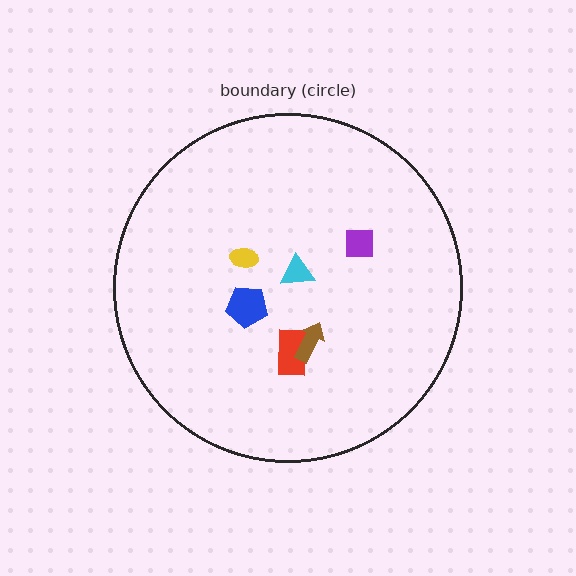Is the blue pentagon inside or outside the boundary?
Inside.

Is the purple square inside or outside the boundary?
Inside.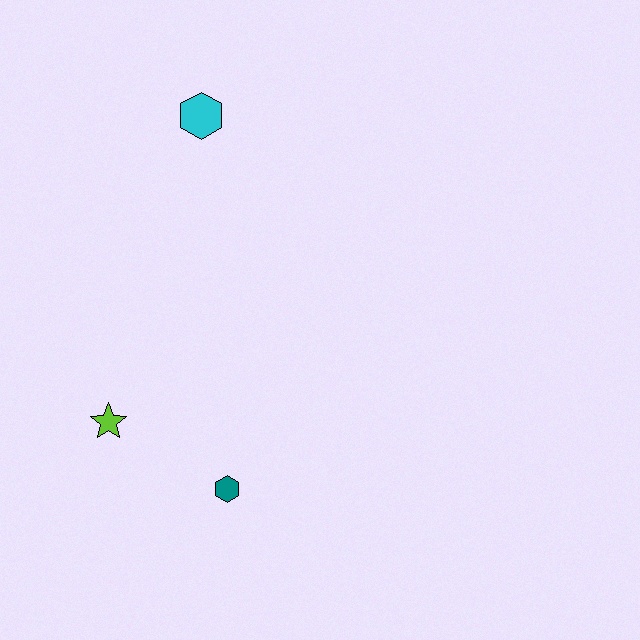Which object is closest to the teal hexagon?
The lime star is closest to the teal hexagon.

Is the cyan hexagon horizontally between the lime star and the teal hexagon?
Yes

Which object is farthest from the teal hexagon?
The cyan hexagon is farthest from the teal hexagon.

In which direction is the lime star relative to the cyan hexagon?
The lime star is below the cyan hexagon.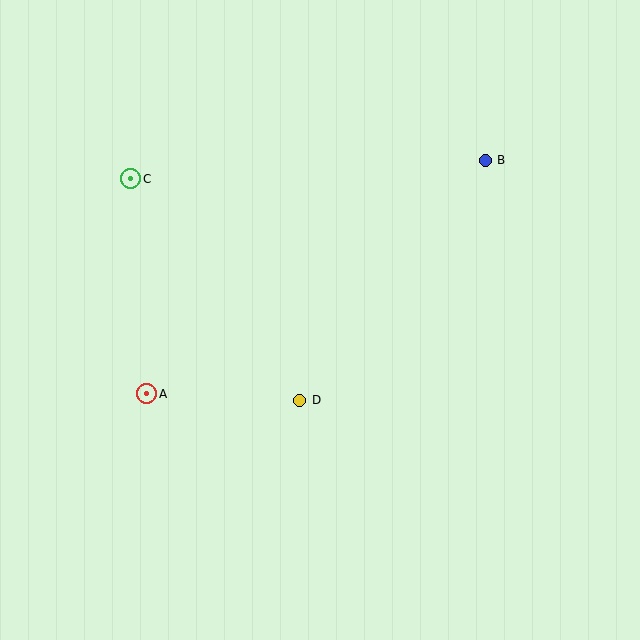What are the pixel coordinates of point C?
Point C is at (131, 179).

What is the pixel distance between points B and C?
The distance between B and C is 355 pixels.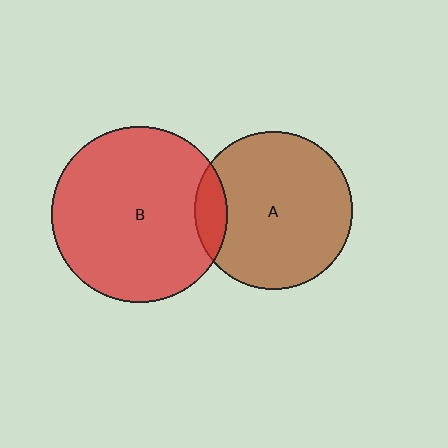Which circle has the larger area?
Circle B (red).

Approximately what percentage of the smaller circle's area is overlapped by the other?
Approximately 10%.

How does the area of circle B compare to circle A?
Approximately 1.2 times.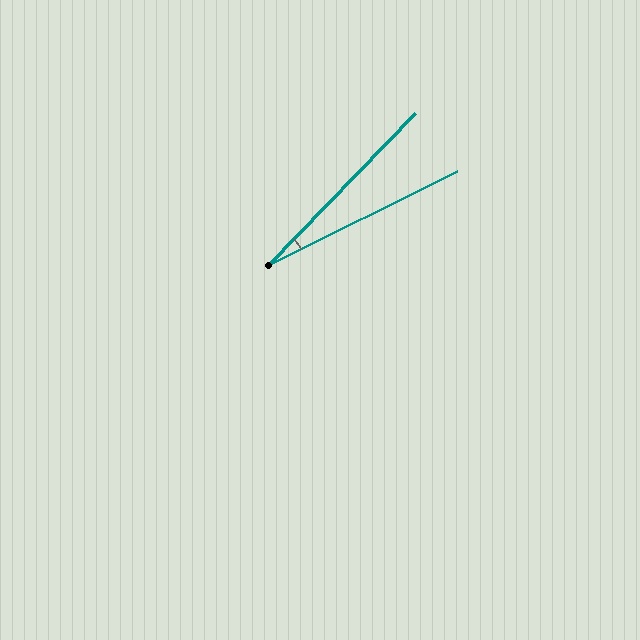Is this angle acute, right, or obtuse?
It is acute.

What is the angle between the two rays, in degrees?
Approximately 19 degrees.